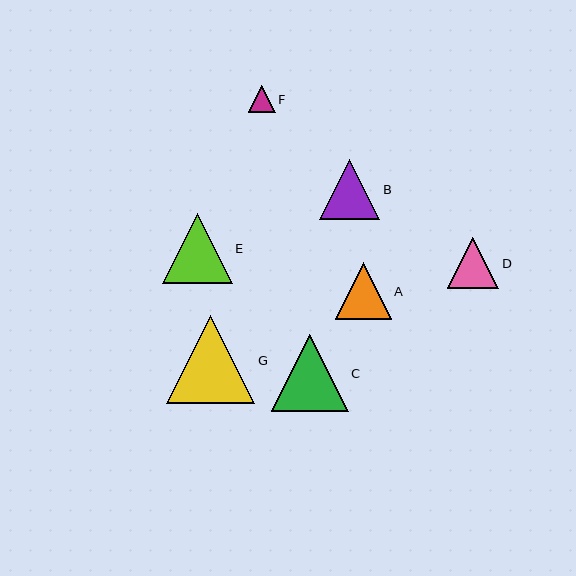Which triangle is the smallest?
Triangle F is the smallest with a size of approximately 27 pixels.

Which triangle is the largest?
Triangle G is the largest with a size of approximately 88 pixels.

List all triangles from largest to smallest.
From largest to smallest: G, C, E, B, A, D, F.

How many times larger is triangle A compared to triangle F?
Triangle A is approximately 2.1 times the size of triangle F.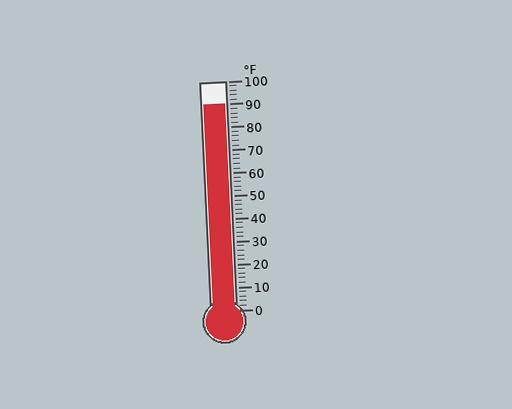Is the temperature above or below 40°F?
The temperature is above 40°F.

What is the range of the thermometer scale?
The thermometer scale ranges from 0°F to 100°F.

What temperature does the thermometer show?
The thermometer shows approximately 90°F.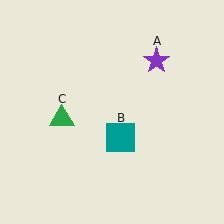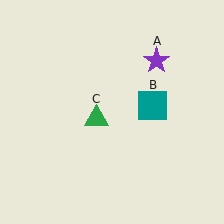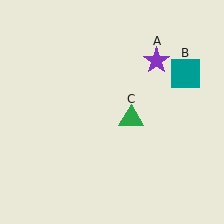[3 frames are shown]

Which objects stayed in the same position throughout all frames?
Purple star (object A) remained stationary.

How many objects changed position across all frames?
2 objects changed position: teal square (object B), green triangle (object C).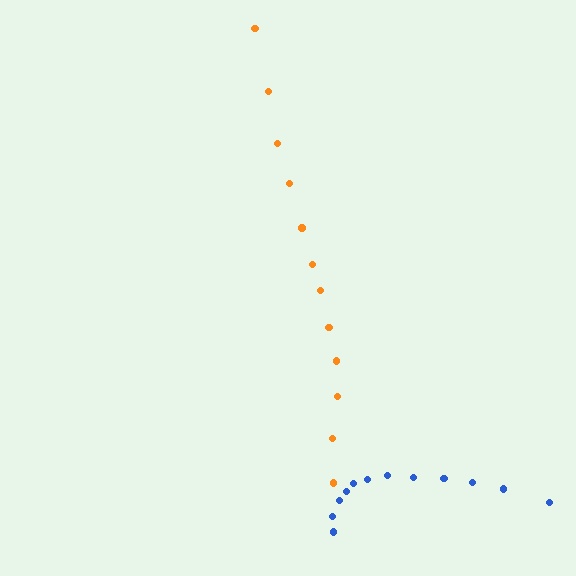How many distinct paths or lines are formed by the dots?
There are 2 distinct paths.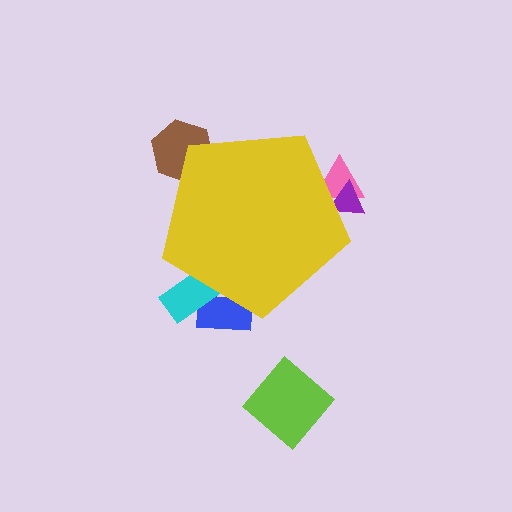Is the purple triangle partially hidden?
Yes, the purple triangle is partially hidden behind the yellow pentagon.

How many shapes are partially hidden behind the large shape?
5 shapes are partially hidden.